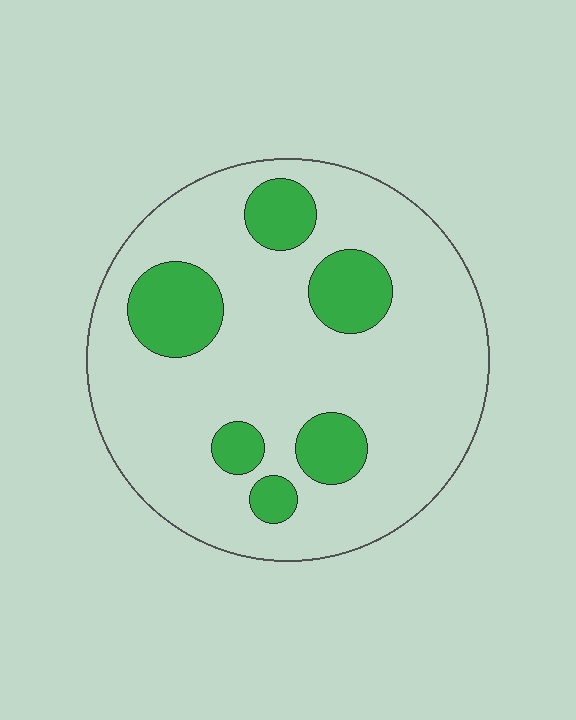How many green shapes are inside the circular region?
6.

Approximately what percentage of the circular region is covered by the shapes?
Approximately 20%.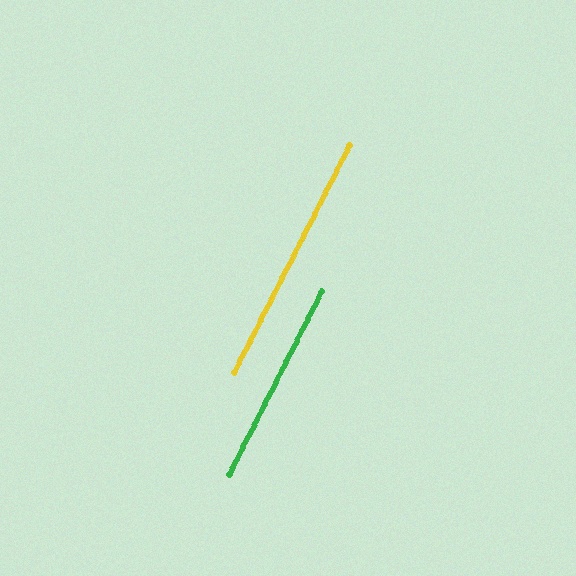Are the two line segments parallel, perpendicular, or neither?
Parallel — their directions differ by only 0.3°.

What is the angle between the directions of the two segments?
Approximately 0 degrees.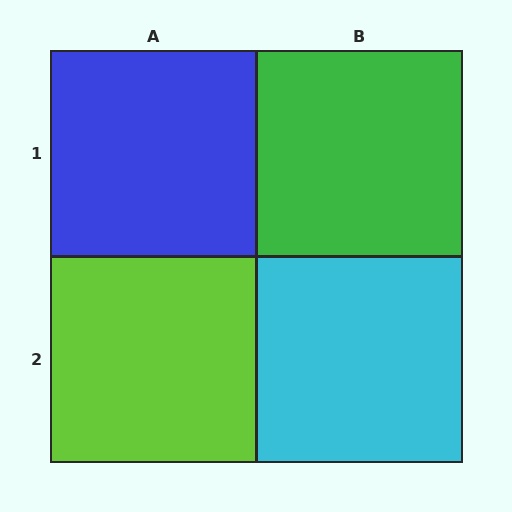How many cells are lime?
1 cell is lime.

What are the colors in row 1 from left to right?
Blue, green.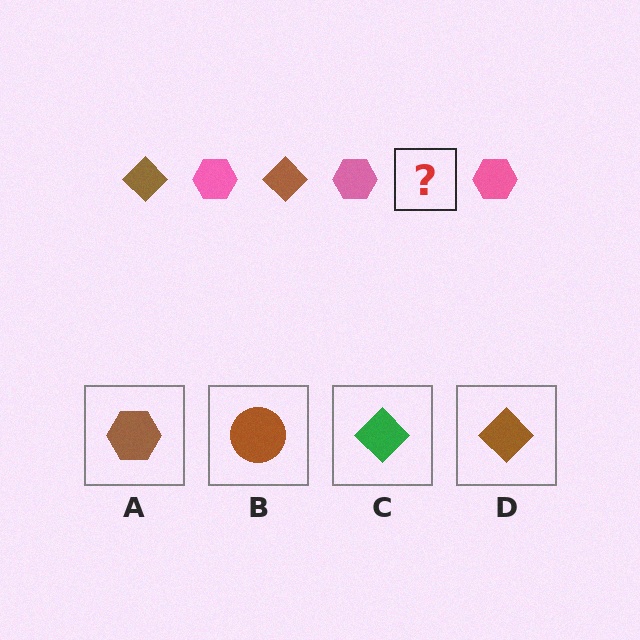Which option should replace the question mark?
Option D.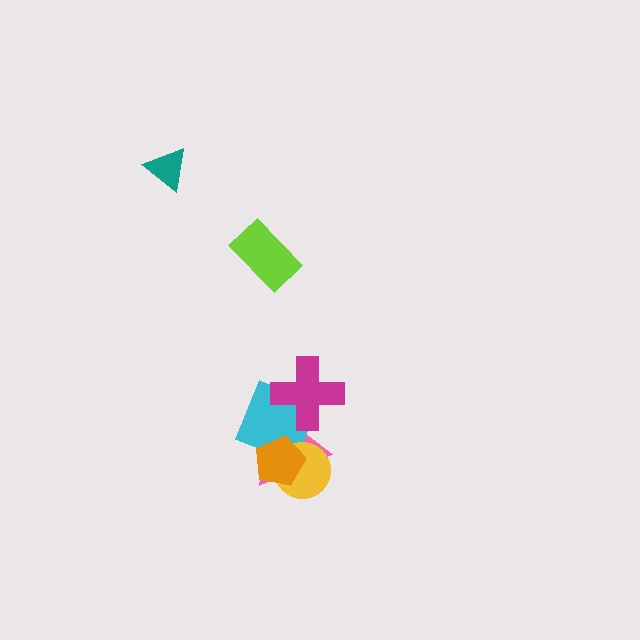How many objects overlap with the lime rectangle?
0 objects overlap with the lime rectangle.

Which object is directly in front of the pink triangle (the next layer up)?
The cyan diamond is directly in front of the pink triangle.